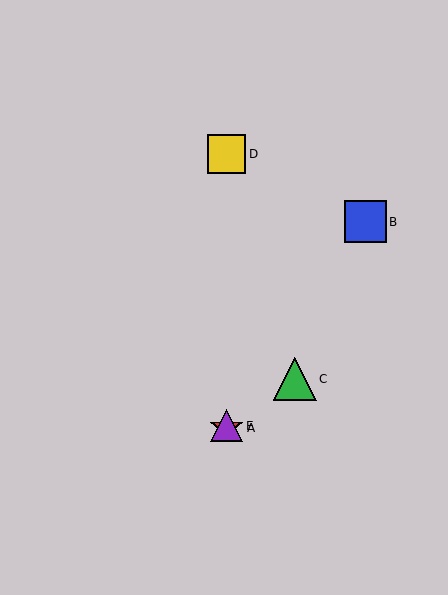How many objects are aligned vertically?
3 objects (A, D, E) are aligned vertically.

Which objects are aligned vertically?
Objects A, D, E are aligned vertically.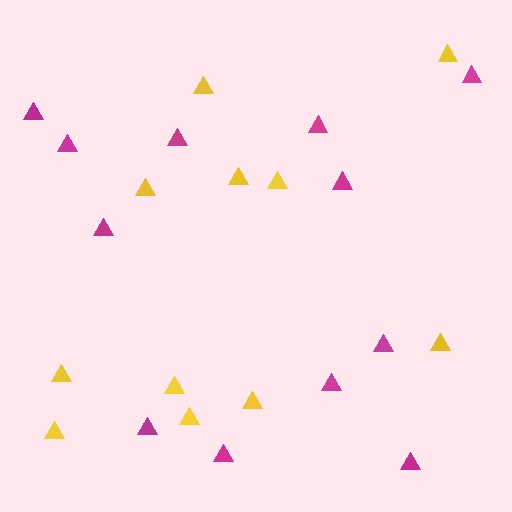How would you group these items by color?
There are 2 groups: one group of magenta triangles (12) and one group of yellow triangles (11).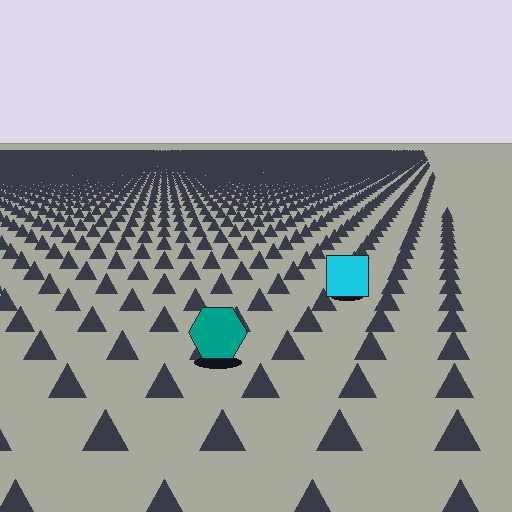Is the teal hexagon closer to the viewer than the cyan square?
Yes. The teal hexagon is closer — you can tell from the texture gradient: the ground texture is coarser near it.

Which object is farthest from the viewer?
The cyan square is farthest from the viewer. It appears smaller and the ground texture around it is denser.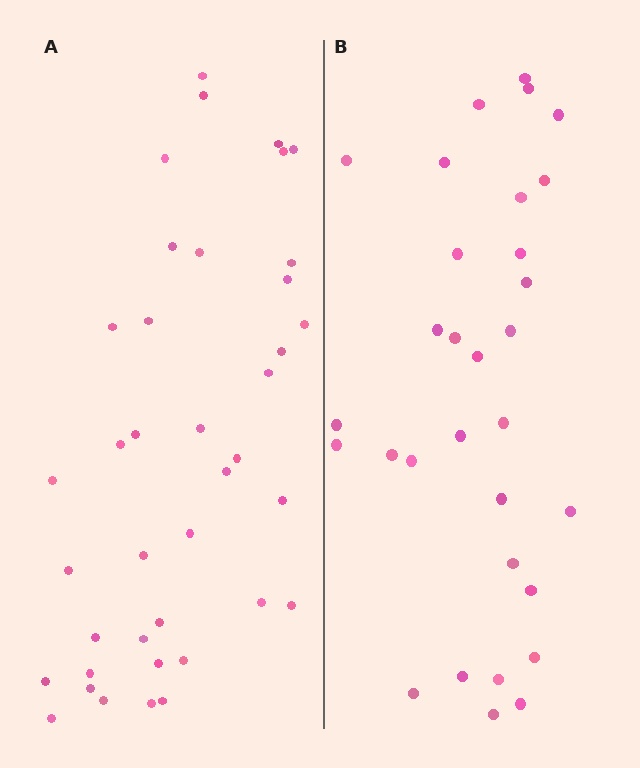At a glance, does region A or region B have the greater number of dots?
Region A (the left region) has more dots.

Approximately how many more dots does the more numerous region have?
Region A has roughly 8 or so more dots than region B.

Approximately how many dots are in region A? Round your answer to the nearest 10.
About 40 dots. (The exact count is 39, which rounds to 40.)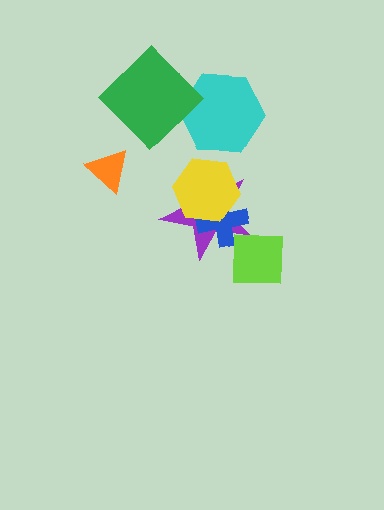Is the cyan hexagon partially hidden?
Yes, it is partially covered by another shape.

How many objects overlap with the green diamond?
1 object overlaps with the green diamond.